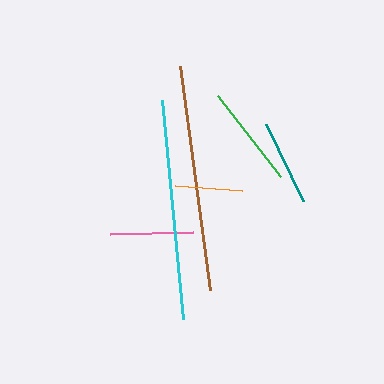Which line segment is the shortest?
The orange line is the shortest at approximately 67 pixels.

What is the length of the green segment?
The green segment is approximately 102 pixels long.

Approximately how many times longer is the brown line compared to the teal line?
The brown line is approximately 2.7 times the length of the teal line.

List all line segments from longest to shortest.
From longest to shortest: brown, cyan, green, teal, pink, orange.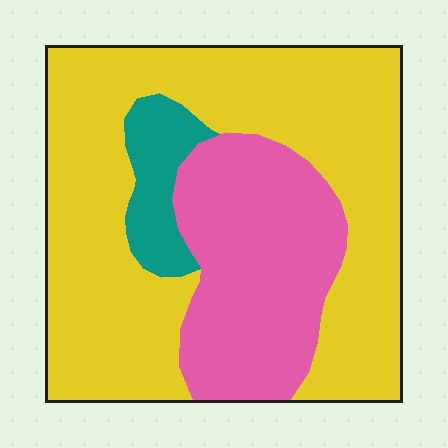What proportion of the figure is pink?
Pink covers about 30% of the figure.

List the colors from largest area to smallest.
From largest to smallest: yellow, pink, teal.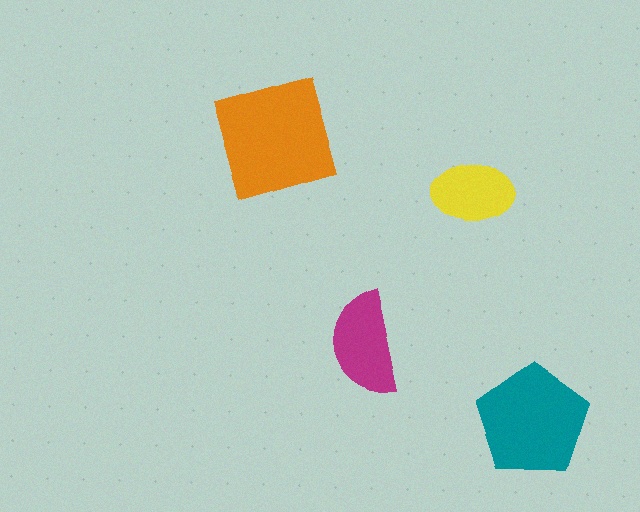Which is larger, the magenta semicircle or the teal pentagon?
The teal pentagon.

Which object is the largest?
The orange square.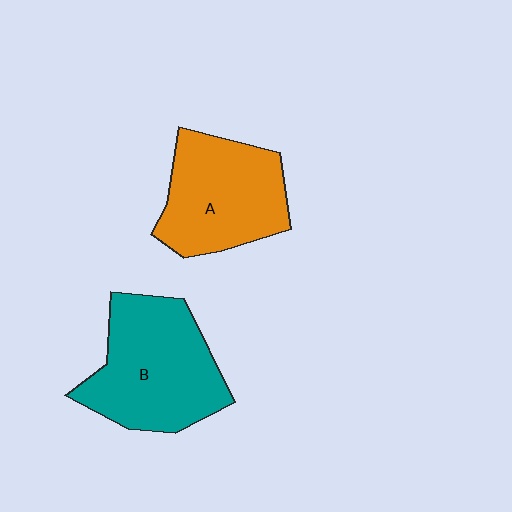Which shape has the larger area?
Shape B (teal).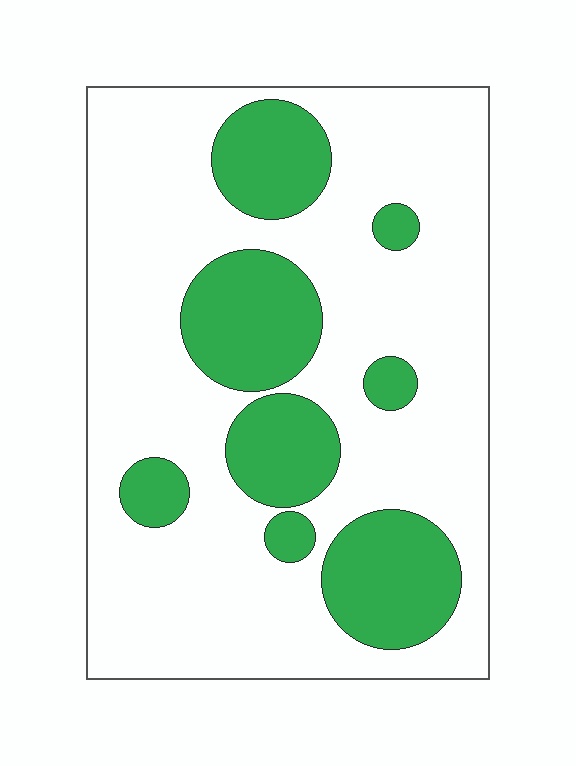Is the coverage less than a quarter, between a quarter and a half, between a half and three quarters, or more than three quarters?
Between a quarter and a half.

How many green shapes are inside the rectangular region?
8.